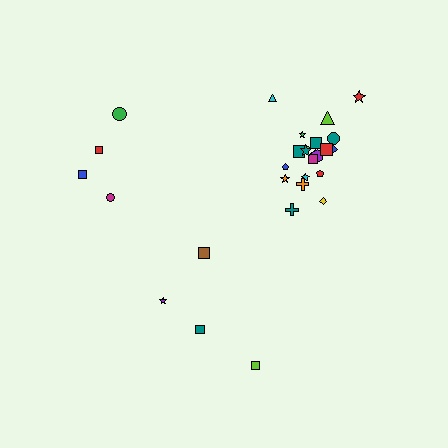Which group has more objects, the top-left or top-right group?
The top-right group.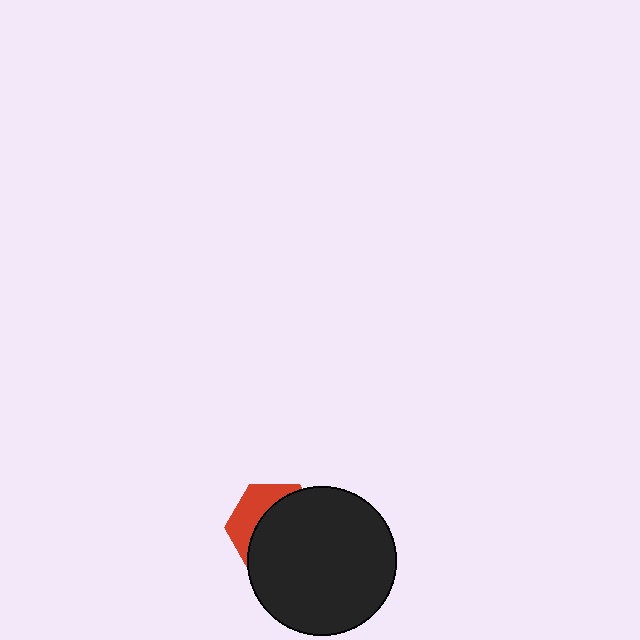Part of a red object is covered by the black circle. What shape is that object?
It is a hexagon.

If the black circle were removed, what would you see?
You would see the complete red hexagon.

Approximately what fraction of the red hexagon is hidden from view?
Roughly 66% of the red hexagon is hidden behind the black circle.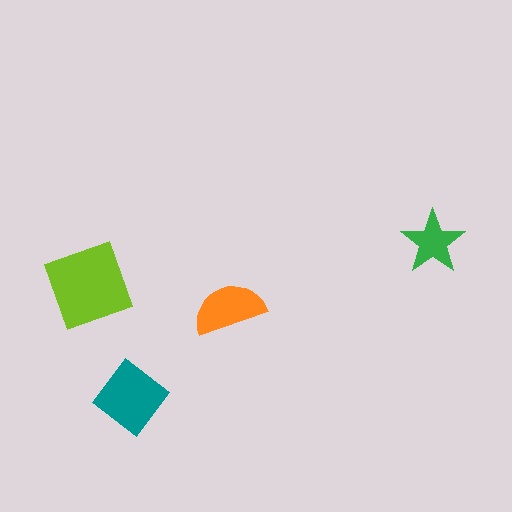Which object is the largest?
The lime square.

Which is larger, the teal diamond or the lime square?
The lime square.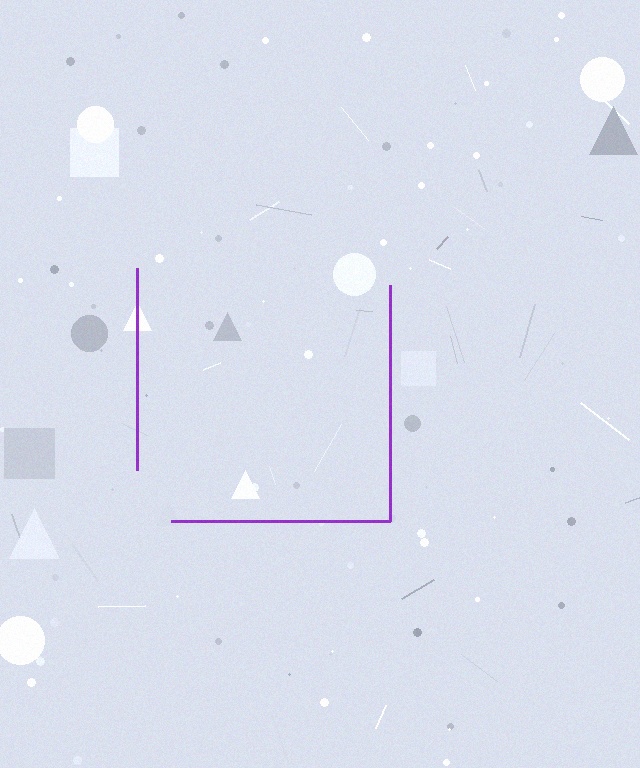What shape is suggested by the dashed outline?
The dashed outline suggests a square.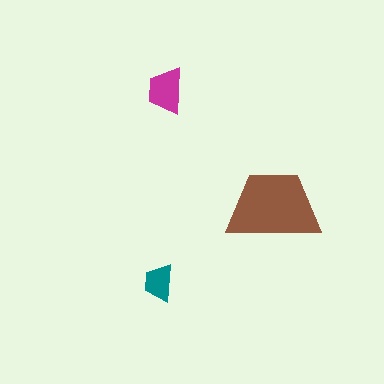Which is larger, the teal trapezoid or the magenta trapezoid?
The magenta one.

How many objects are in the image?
There are 3 objects in the image.